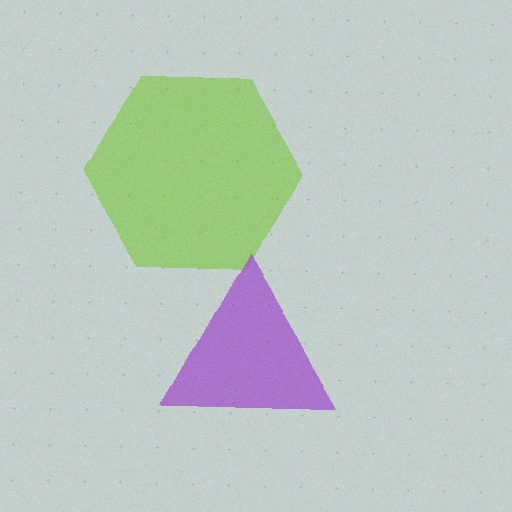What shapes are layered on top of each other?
The layered shapes are: a lime hexagon, a purple triangle.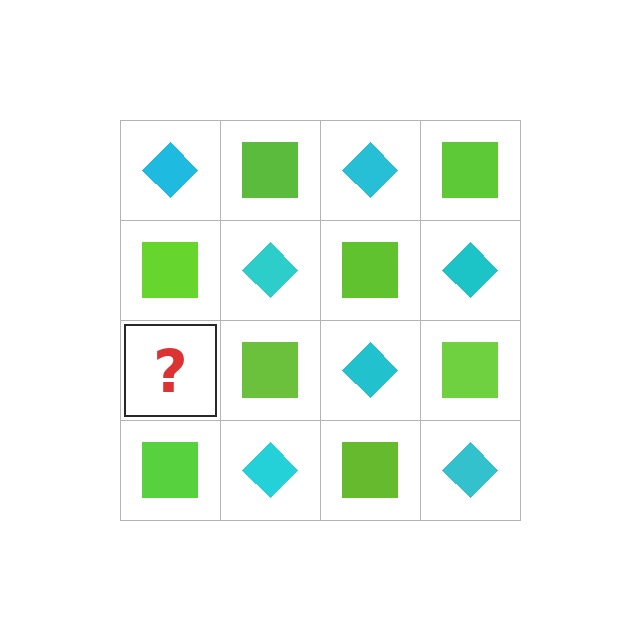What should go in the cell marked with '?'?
The missing cell should contain a cyan diamond.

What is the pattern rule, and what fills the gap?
The rule is that it alternates cyan diamond and lime square in a checkerboard pattern. The gap should be filled with a cyan diamond.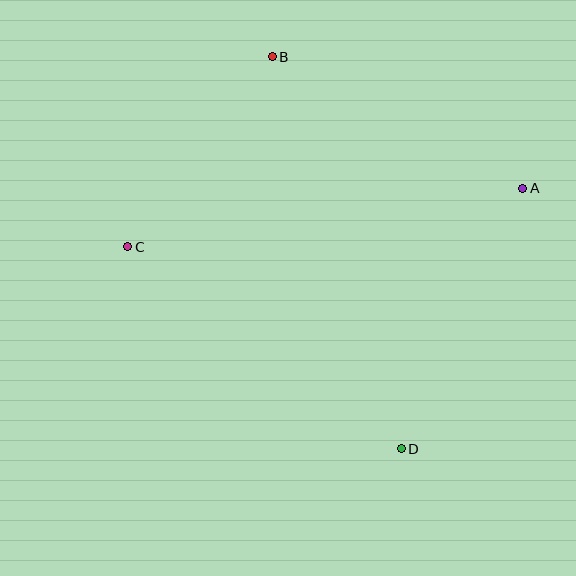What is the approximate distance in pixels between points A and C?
The distance between A and C is approximately 399 pixels.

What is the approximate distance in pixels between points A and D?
The distance between A and D is approximately 287 pixels.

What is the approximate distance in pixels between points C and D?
The distance between C and D is approximately 340 pixels.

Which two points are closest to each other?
Points B and C are closest to each other.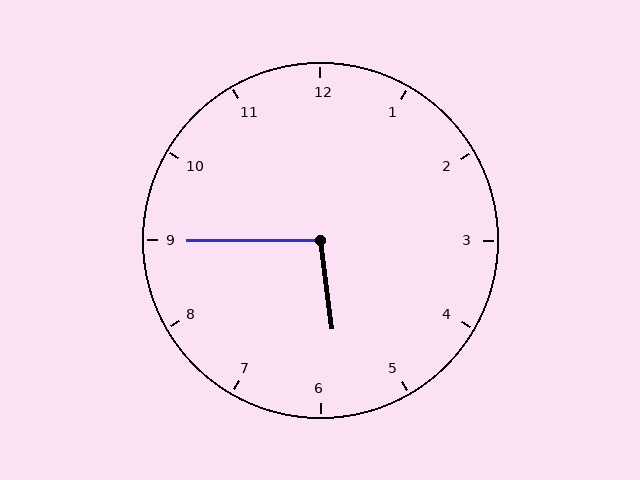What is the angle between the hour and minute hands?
Approximately 98 degrees.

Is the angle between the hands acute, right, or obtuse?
It is obtuse.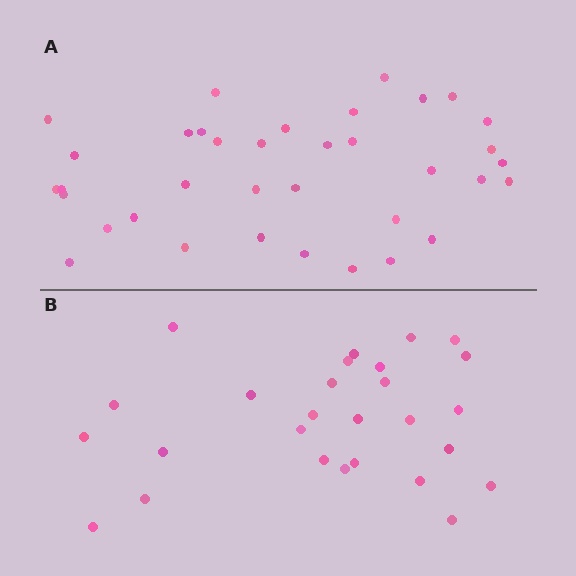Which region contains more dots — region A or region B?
Region A (the top region) has more dots.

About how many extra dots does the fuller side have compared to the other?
Region A has roughly 8 or so more dots than region B.